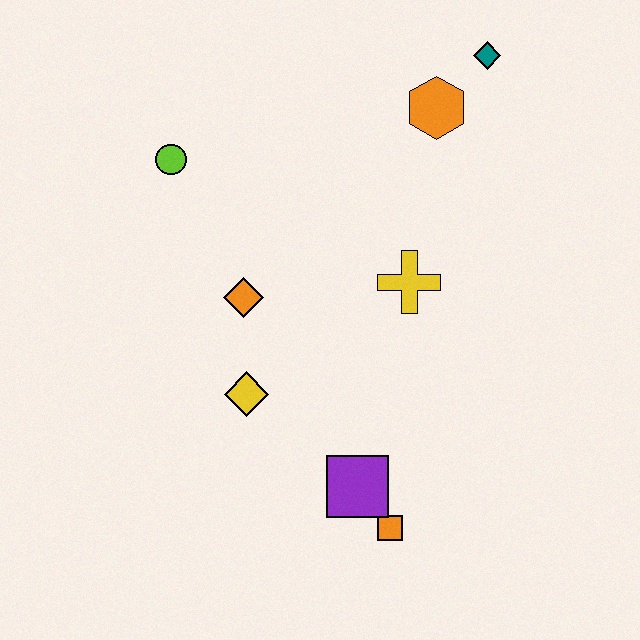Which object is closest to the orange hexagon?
The teal diamond is closest to the orange hexagon.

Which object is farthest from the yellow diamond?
The teal diamond is farthest from the yellow diamond.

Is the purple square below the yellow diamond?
Yes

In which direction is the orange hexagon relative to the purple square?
The orange hexagon is above the purple square.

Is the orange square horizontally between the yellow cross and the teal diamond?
No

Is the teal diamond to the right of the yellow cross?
Yes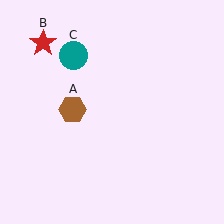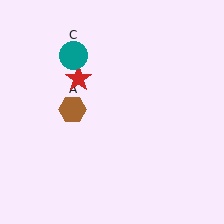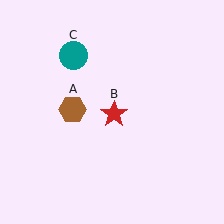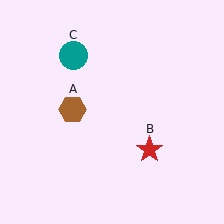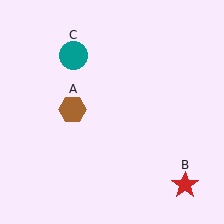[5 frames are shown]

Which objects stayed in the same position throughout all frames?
Brown hexagon (object A) and teal circle (object C) remained stationary.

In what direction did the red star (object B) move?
The red star (object B) moved down and to the right.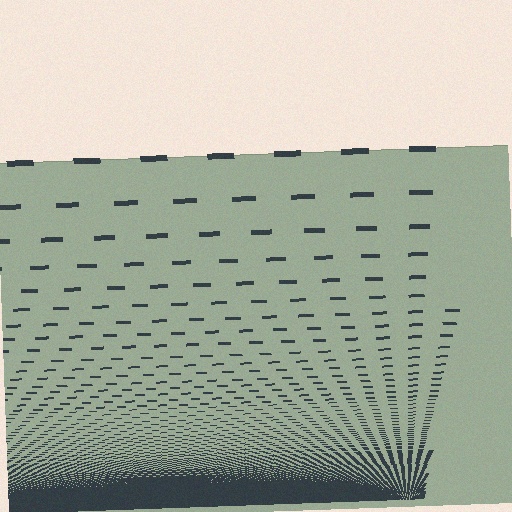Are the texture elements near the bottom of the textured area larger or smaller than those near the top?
Smaller. The gradient is inverted — elements near the bottom are smaller and denser.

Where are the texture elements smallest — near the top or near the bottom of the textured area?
Near the bottom.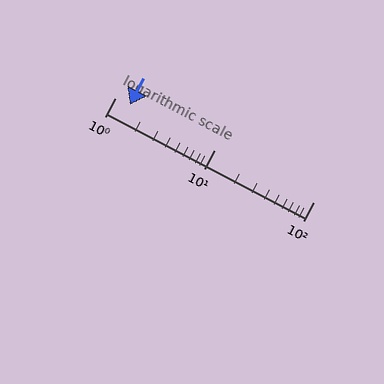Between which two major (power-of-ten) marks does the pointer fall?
The pointer is between 1 and 10.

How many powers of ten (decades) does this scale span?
The scale spans 2 decades, from 1 to 100.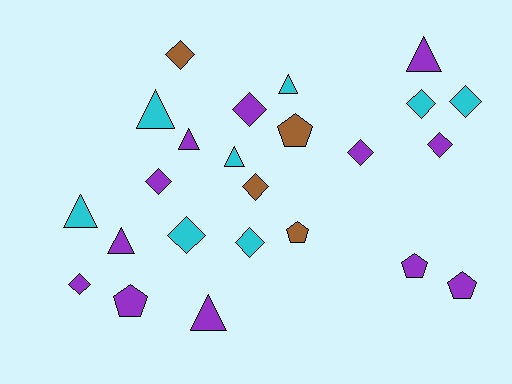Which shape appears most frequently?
Diamond, with 11 objects.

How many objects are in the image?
There are 24 objects.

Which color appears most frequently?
Purple, with 12 objects.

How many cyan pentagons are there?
There are no cyan pentagons.